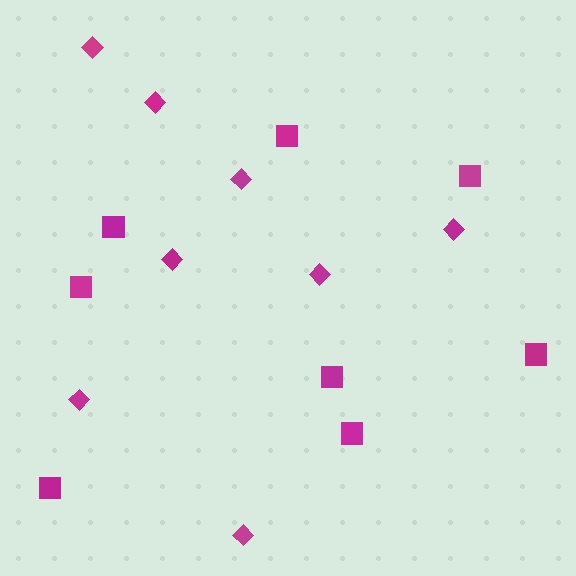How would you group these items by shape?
There are 2 groups: one group of diamonds (8) and one group of squares (8).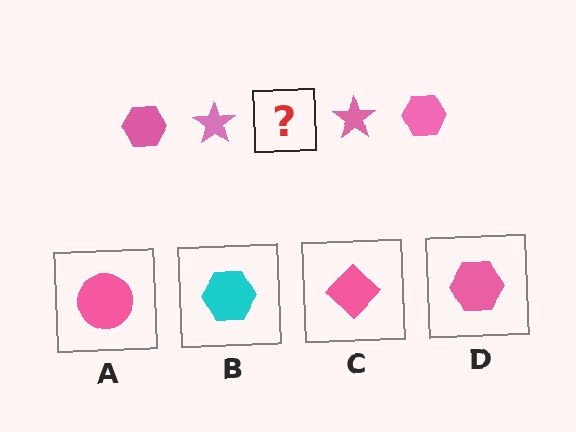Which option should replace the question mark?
Option D.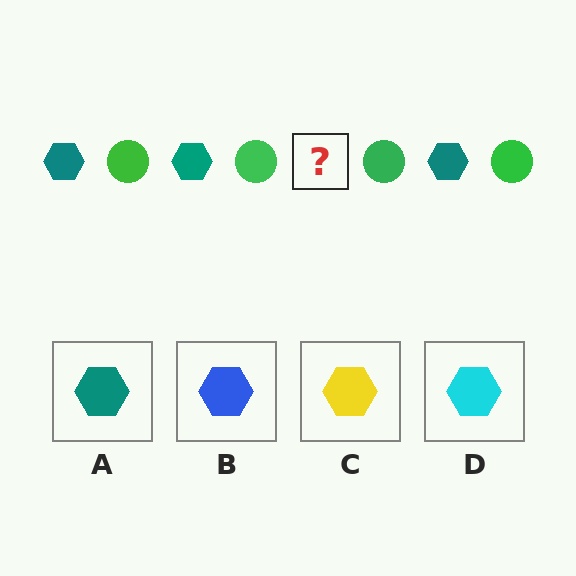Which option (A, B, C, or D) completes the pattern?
A.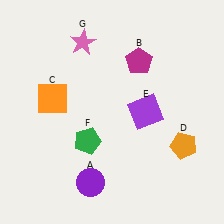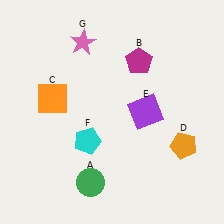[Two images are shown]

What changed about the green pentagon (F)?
In Image 1, F is green. In Image 2, it changed to cyan.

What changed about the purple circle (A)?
In Image 1, A is purple. In Image 2, it changed to green.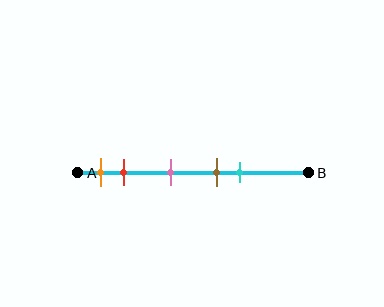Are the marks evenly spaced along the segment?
No, the marks are not evenly spaced.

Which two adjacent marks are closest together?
The brown and cyan marks are the closest adjacent pair.